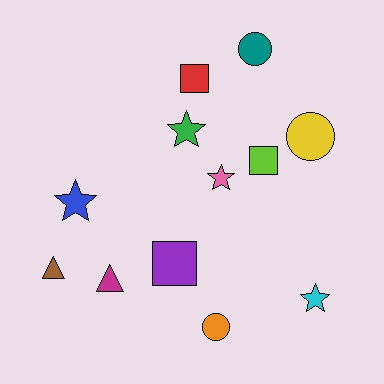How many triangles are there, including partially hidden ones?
There are 2 triangles.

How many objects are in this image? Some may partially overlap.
There are 12 objects.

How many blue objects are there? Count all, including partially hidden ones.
There is 1 blue object.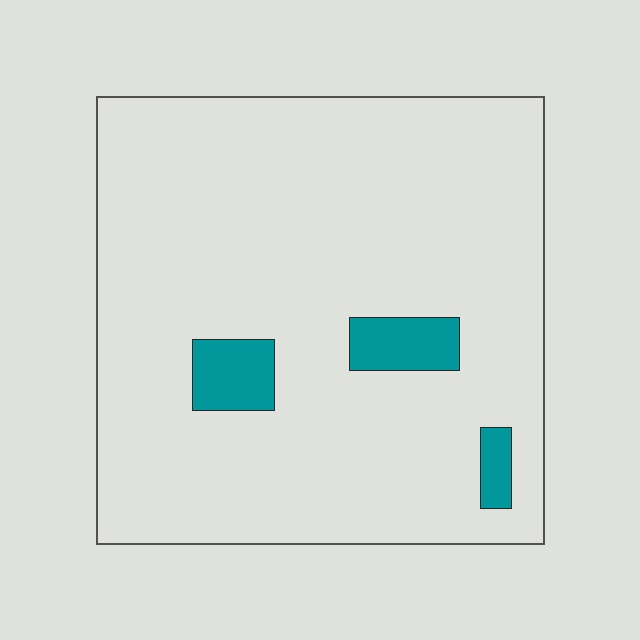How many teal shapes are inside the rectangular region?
3.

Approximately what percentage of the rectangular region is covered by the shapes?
Approximately 5%.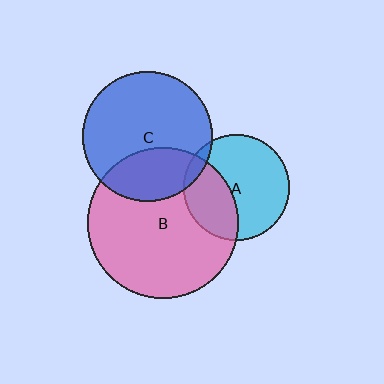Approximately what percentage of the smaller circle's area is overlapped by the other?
Approximately 35%.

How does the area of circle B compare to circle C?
Approximately 1.4 times.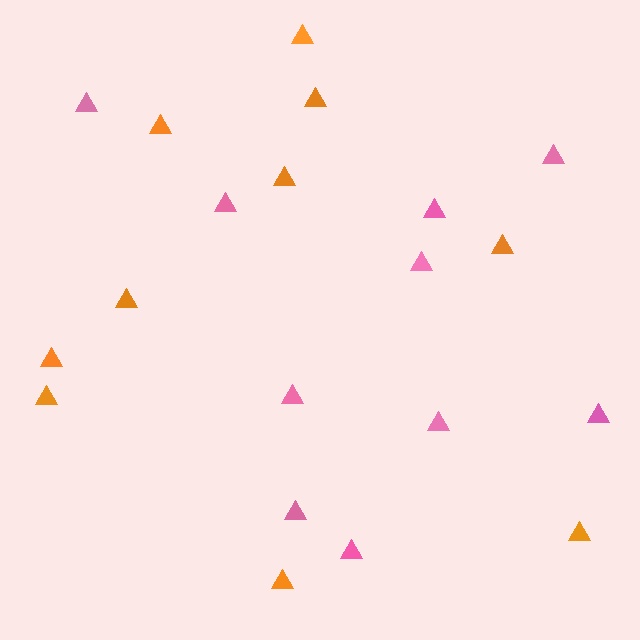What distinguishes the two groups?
There are 2 groups: one group of pink triangles (10) and one group of orange triangles (10).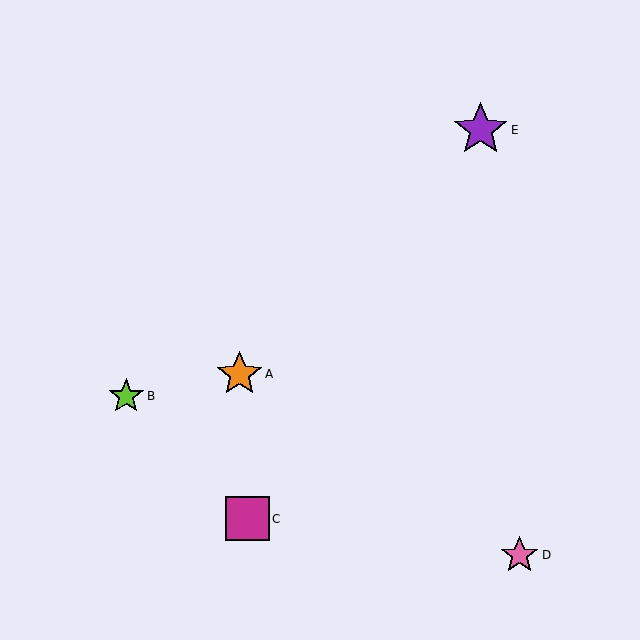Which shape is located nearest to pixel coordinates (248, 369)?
The orange star (labeled A) at (240, 374) is nearest to that location.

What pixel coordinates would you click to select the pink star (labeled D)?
Click at (520, 555) to select the pink star D.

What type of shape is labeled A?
Shape A is an orange star.